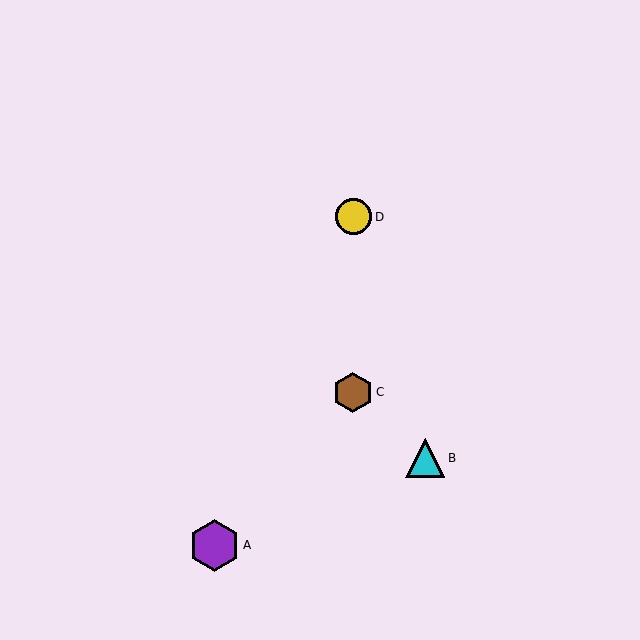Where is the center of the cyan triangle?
The center of the cyan triangle is at (425, 458).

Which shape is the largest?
The purple hexagon (labeled A) is the largest.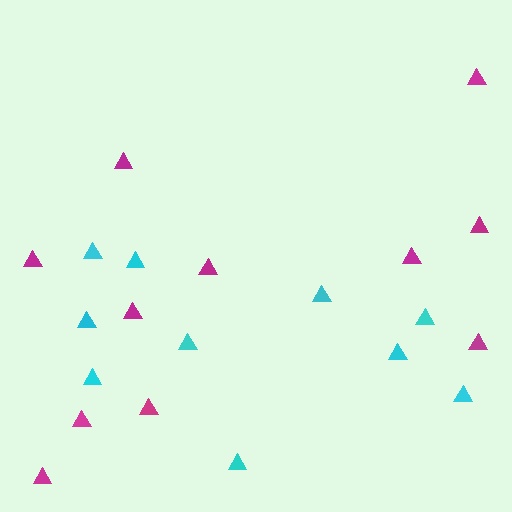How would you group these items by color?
There are 2 groups: one group of magenta triangles (11) and one group of cyan triangles (10).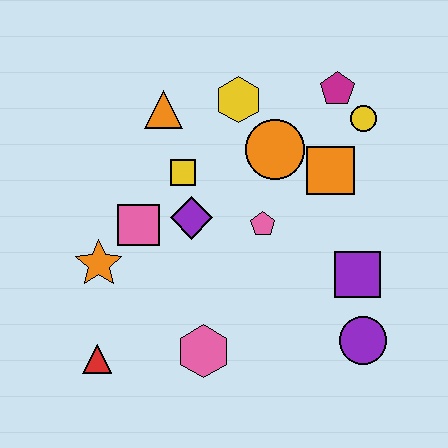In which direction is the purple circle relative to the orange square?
The purple circle is below the orange square.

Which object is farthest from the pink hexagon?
The magenta pentagon is farthest from the pink hexagon.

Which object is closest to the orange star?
The pink square is closest to the orange star.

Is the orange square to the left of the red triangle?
No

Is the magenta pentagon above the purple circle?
Yes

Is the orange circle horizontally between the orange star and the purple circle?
Yes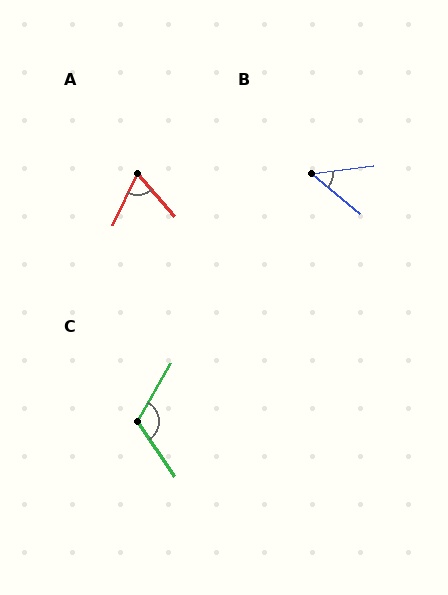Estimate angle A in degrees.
Approximately 67 degrees.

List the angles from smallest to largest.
B (46°), A (67°), C (115°).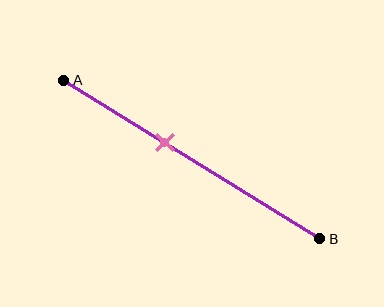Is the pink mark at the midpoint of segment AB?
No, the mark is at about 40% from A, not at the 50% midpoint.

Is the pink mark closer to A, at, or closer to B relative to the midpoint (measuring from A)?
The pink mark is closer to point A than the midpoint of segment AB.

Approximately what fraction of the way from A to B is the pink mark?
The pink mark is approximately 40% of the way from A to B.